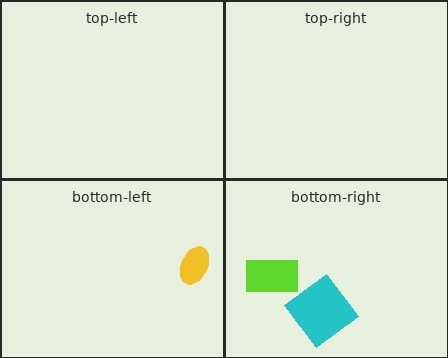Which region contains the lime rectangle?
The bottom-right region.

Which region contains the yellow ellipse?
The bottom-left region.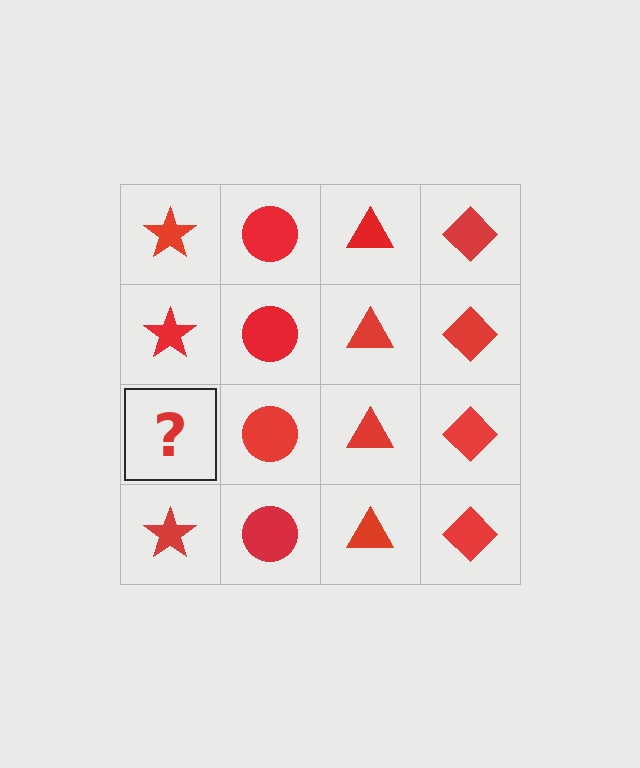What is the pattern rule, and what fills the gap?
The rule is that each column has a consistent shape. The gap should be filled with a red star.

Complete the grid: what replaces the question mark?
The question mark should be replaced with a red star.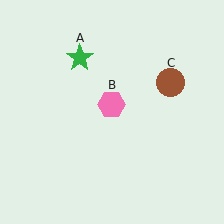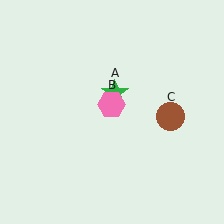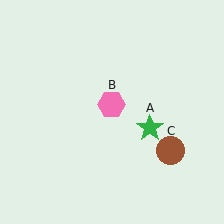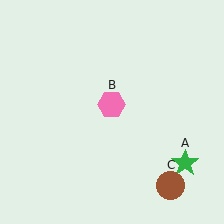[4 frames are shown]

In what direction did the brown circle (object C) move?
The brown circle (object C) moved down.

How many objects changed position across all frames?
2 objects changed position: green star (object A), brown circle (object C).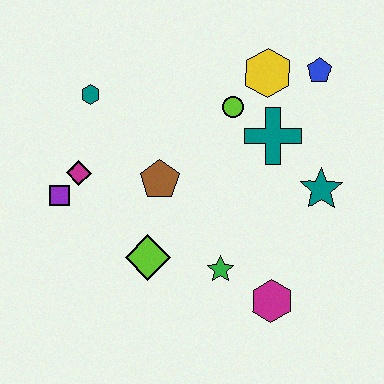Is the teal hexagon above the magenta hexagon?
Yes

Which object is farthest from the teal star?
The purple square is farthest from the teal star.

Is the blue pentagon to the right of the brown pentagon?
Yes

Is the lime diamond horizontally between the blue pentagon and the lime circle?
No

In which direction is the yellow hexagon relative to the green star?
The yellow hexagon is above the green star.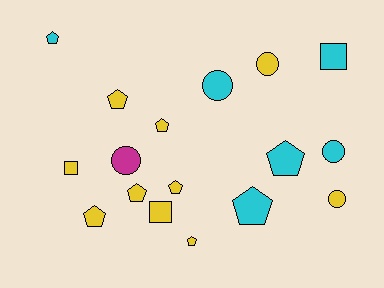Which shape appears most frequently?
Pentagon, with 9 objects.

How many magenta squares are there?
There are no magenta squares.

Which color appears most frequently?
Yellow, with 10 objects.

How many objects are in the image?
There are 17 objects.